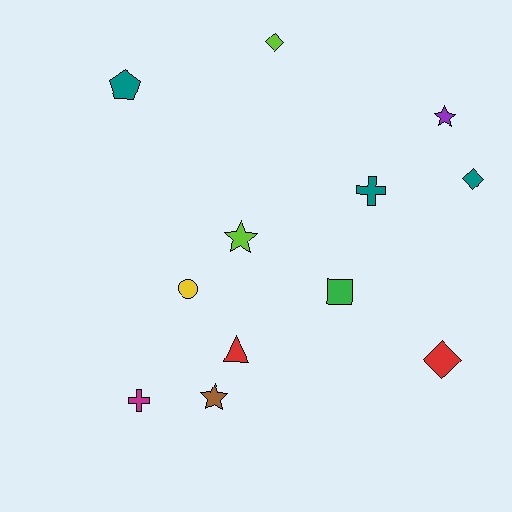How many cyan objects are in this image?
There are no cyan objects.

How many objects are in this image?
There are 12 objects.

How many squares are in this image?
There is 1 square.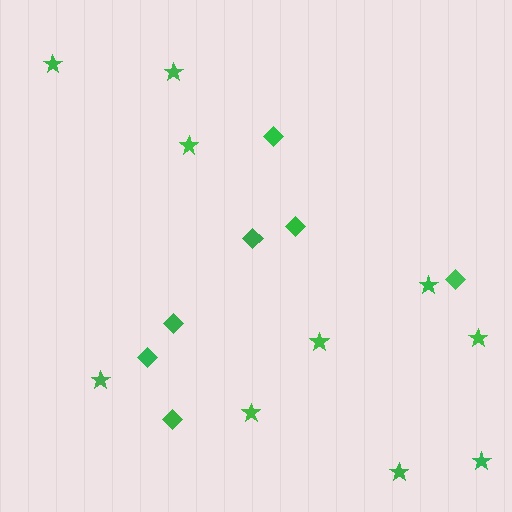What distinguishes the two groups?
There are 2 groups: one group of diamonds (7) and one group of stars (10).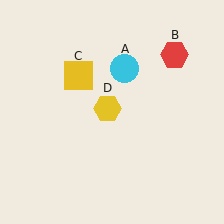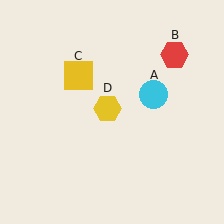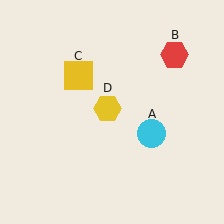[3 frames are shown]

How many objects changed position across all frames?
1 object changed position: cyan circle (object A).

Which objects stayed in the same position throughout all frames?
Red hexagon (object B) and yellow square (object C) and yellow hexagon (object D) remained stationary.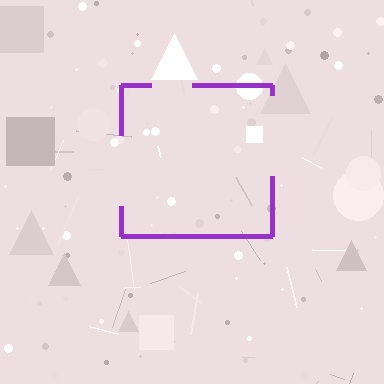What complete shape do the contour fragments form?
The contour fragments form a square.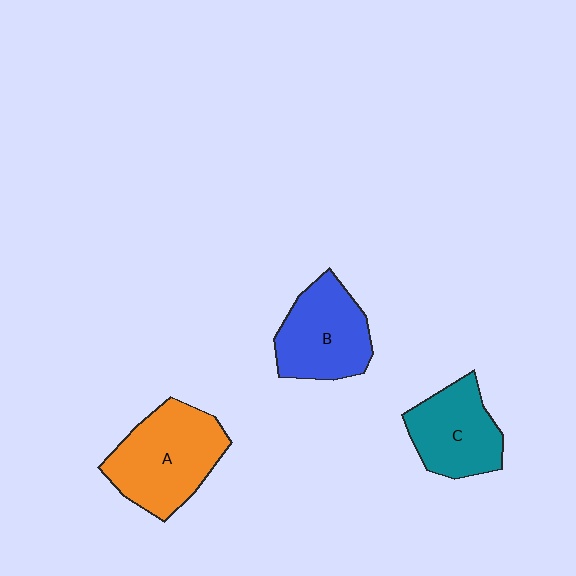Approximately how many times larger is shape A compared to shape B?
Approximately 1.2 times.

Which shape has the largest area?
Shape A (orange).